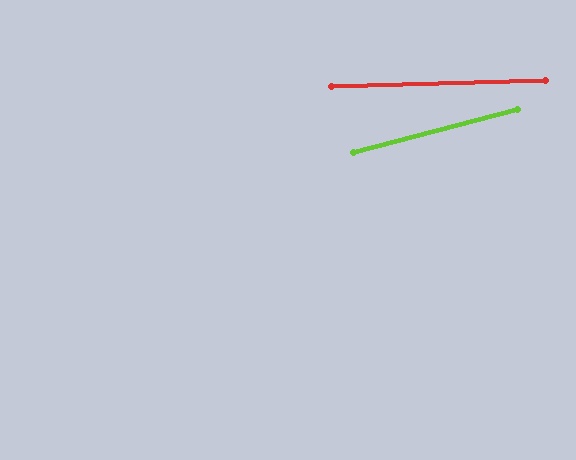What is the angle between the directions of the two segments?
Approximately 13 degrees.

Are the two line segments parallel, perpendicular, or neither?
Neither parallel nor perpendicular — they differ by about 13°.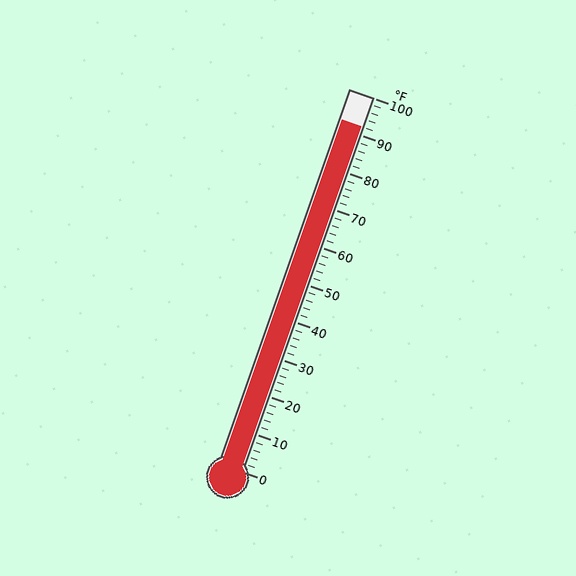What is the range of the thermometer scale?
The thermometer scale ranges from 0°F to 100°F.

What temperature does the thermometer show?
The thermometer shows approximately 92°F.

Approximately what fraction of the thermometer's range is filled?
The thermometer is filled to approximately 90% of its range.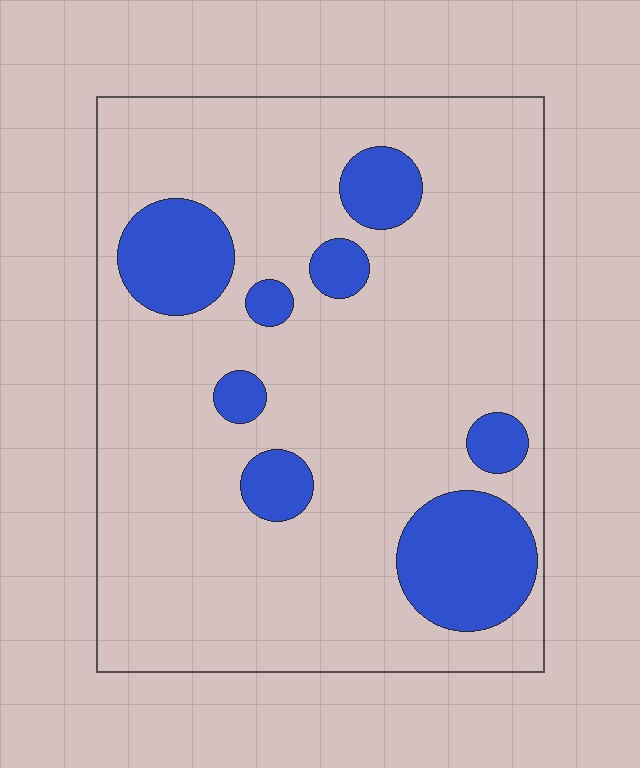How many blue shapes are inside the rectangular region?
8.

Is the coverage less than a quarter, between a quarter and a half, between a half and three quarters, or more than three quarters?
Less than a quarter.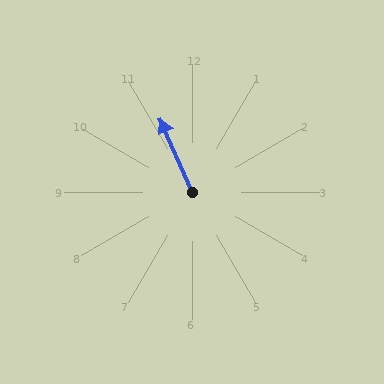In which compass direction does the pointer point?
Northwest.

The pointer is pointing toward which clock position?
Roughly 11 o'clock.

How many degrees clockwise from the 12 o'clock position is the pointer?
Approximately 336 degrees.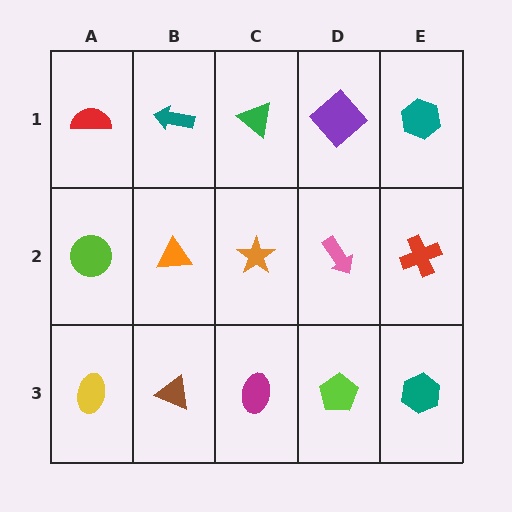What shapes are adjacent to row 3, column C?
An orange star (row 2, column C), a brown triangle (row 3, column B), a lime pentagon (row 3, column D).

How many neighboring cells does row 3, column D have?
3.